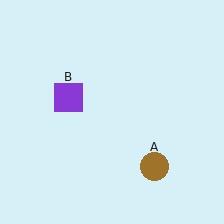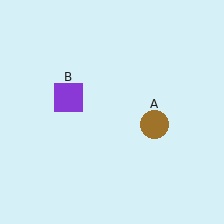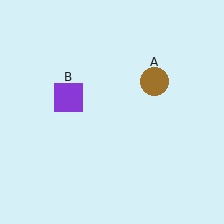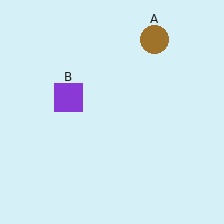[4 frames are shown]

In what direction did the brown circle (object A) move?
The brown circle (object A) moved up.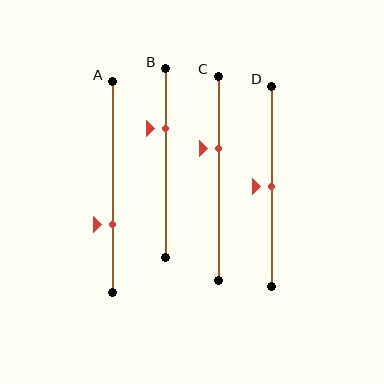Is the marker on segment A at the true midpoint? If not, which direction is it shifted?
No, the marker on segment A is shifted downward by about 18% of the segment length.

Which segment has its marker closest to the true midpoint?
Segment D has its marker closest to the true midpoint.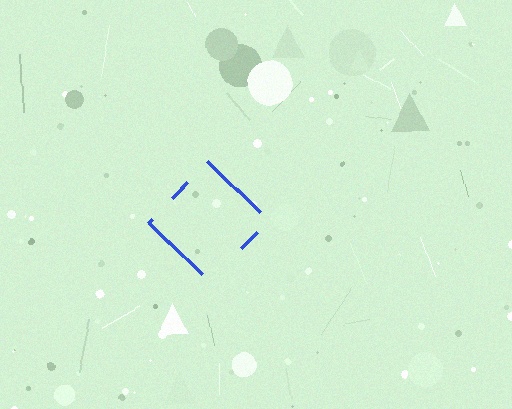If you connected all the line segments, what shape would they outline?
They would outline a diamond.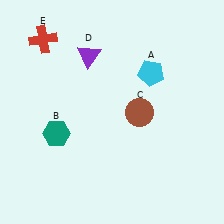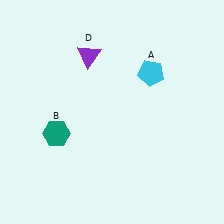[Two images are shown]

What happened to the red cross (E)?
The red cross (E) was removed in Image 2. It was in the top-left area of Image 1.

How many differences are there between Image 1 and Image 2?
There are 2 differences between the two images.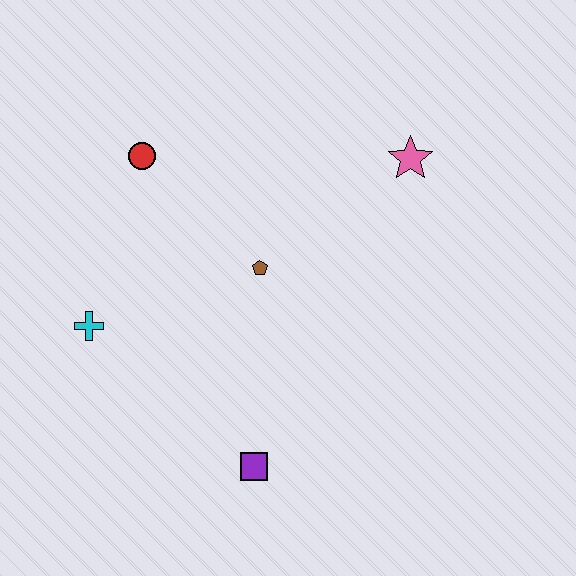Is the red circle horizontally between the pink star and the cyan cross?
Yes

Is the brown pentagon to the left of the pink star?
Yes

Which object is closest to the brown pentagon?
The red circle is closest to the brown pentagon.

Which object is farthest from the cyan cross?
The pink star is farthest from the cyan cross.